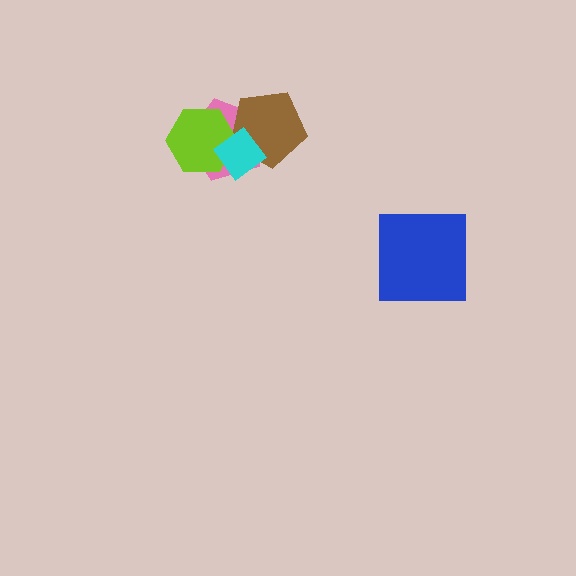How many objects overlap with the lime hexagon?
3 objects overlap with the lime hexagon.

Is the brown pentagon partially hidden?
Yes, it is partially covered by another shape.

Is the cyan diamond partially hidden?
No, no other shape covers it.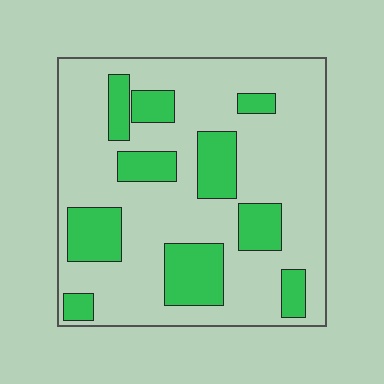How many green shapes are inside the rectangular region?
10.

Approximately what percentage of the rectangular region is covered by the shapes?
Approximately 25%.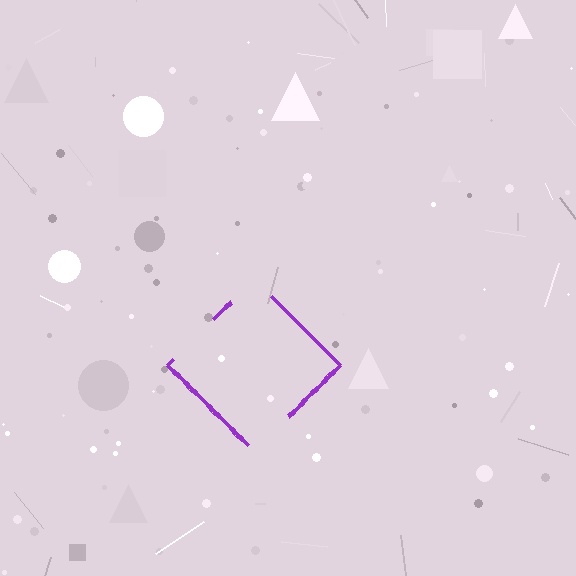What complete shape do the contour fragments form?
The contour fragments form a diamond.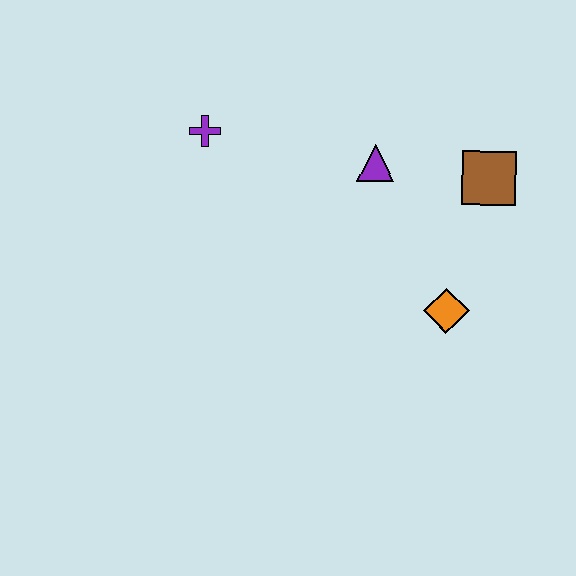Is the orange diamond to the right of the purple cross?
Yes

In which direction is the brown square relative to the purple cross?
The brown square is to the right of the purple cross.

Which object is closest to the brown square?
The purple triangle is closest to the brown square.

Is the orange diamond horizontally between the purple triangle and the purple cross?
No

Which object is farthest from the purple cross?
The orange diamond is farthest from the purple cross.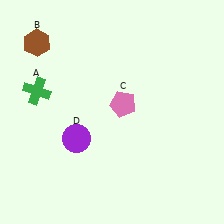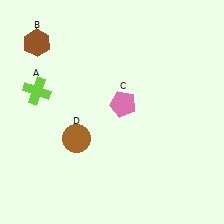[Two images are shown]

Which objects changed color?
A changed from green to lime. D changed from purple to brown.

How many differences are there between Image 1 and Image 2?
There are 2 differences between the two images.